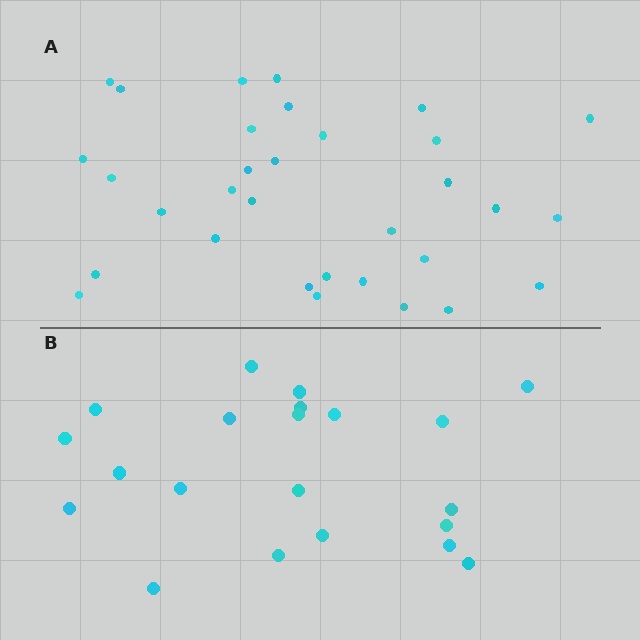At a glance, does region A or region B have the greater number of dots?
Region A (the top region) has more dots.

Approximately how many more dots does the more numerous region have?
Region A has roughly 12 or so more dots than region B.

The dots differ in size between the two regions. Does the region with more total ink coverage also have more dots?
No. Region B has more total ink coverage because its dots are larger, but region A actually contains more individual dots. Total area can be misleading — the number of items is what matters here.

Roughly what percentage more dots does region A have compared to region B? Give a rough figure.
About 50% more.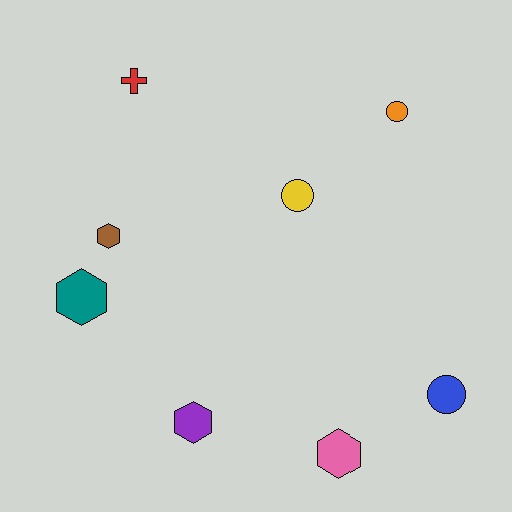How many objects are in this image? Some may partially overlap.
There are 8 objects.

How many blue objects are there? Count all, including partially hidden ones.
There is 1 blue object.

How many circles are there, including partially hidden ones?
There are 3 circles.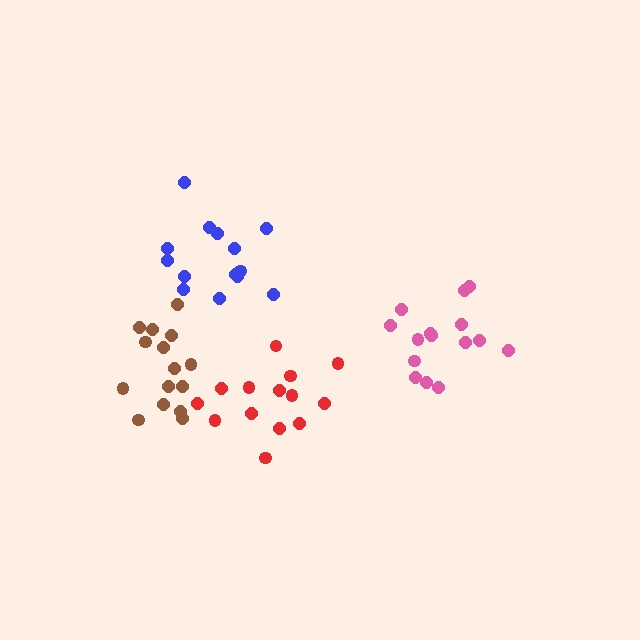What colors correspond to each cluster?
The clusters are colored: brown, pink, blue, red.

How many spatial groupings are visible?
There are 4 spatial groupings.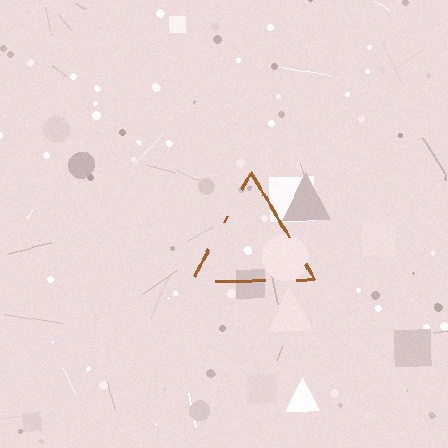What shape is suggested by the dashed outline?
The dashed outline suggests a triangle.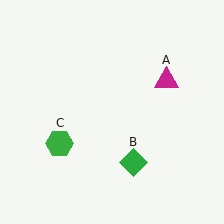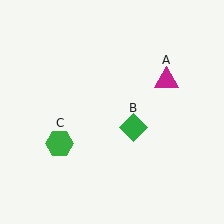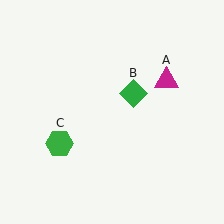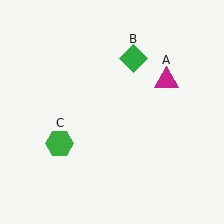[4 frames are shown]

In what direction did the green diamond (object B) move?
The green diamond (object B) moved up.